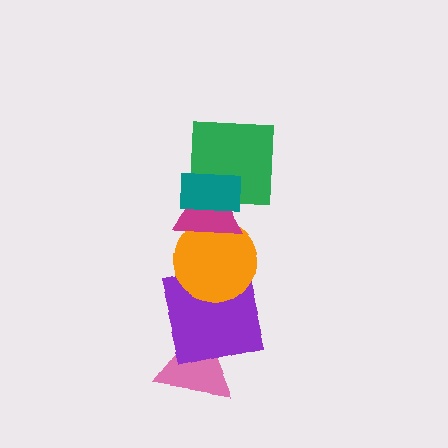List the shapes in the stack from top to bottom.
From top to bottom: the teal rectangle, the green square, the magenta triangle, the orange circle, the purple square, the pink triangle.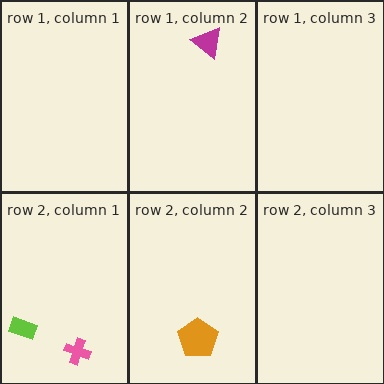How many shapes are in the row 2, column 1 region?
2.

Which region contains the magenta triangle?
The row 1, column 2 region.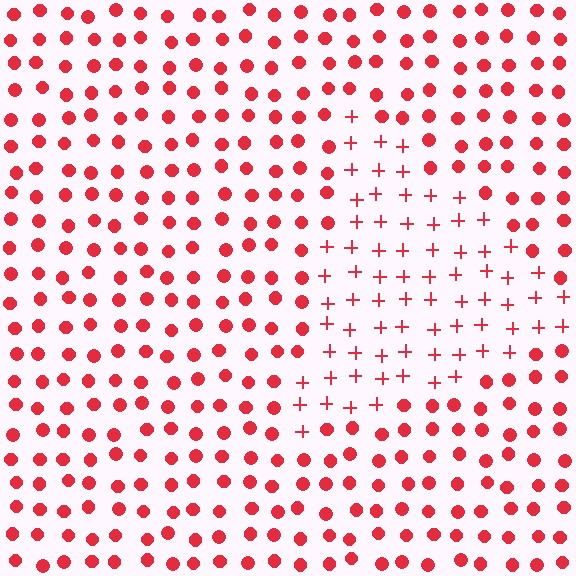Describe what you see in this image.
The image is filled with small red elements arranged in a uniform grid. A triangle-shaped region contains plus signs, while the surrounding area contains circles. The boundary is defined purely by the change in element shape.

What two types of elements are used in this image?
The image uses plus signs inside the triangle region and circles outside it.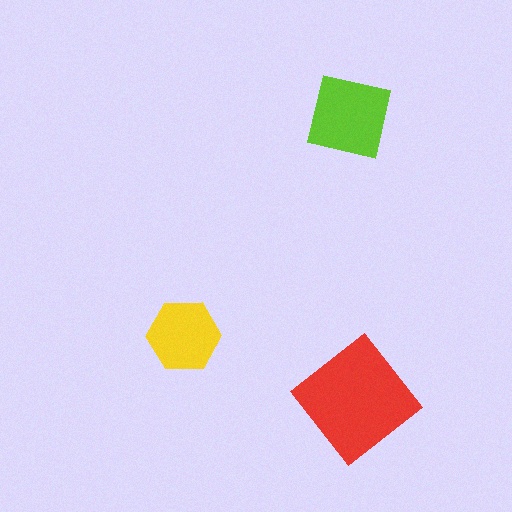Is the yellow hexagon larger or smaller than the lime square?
Smaller.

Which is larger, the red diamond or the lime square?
The red diamond.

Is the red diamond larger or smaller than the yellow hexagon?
Larger.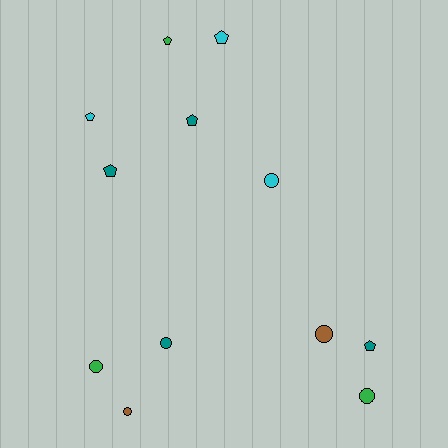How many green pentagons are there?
There is 1 green pentagon.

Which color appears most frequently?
Teal, with 4 objects.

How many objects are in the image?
There are 12 objects.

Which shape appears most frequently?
Circle, with 6 objects.